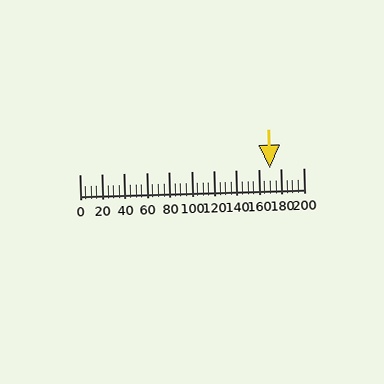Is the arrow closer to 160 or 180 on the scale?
The arrow is closer to 180.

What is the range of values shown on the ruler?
The ruler shows values from 0 to 200.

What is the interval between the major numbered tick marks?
The major tick marks are spaced 20 units apart.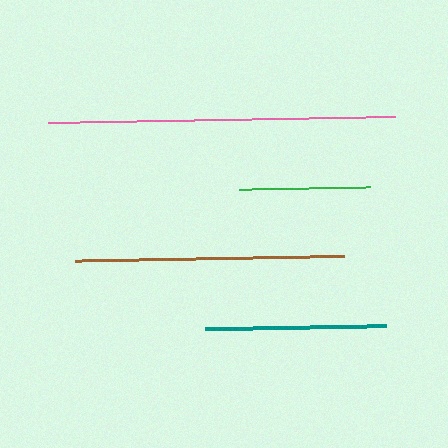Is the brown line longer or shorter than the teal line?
The brown line is longer than the teal line.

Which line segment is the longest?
The pink line is the longest at approximately 347 pixels.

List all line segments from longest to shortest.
From longest to shortest: pink, brown, teal, green.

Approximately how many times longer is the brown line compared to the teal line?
The brown line is approximately 1.5 times the length of the teal line.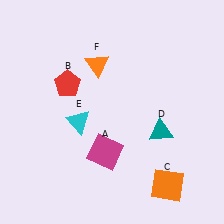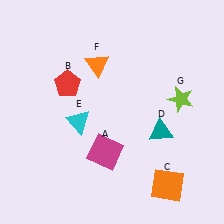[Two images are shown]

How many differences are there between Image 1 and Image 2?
There is 1 difference between the two images.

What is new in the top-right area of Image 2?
A lime star (G) was added in the top-right area of Image 2.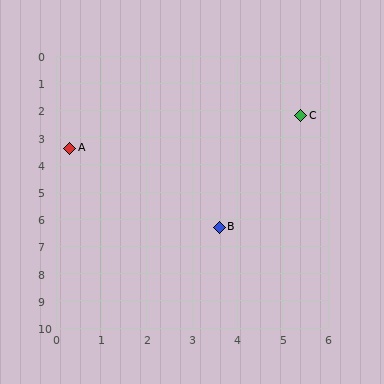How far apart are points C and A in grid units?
Points C and A are about 5.2 grid units apart.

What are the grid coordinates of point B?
Point B is at approximately (3.6, 6.3).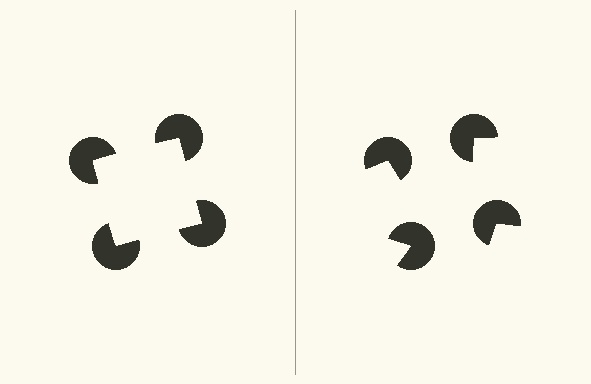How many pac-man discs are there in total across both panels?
8 — 4 on each side.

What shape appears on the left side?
An illusory square.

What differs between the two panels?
The pac-man discs are positioned identically on both sides; only the wedge orientations differ. On the left they align to a square; on the right they are misaligned.